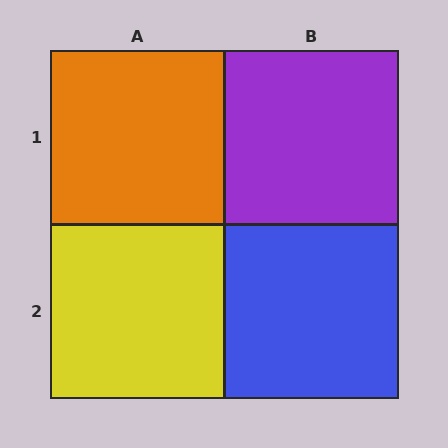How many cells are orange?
1 cell is orange.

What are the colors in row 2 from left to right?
Yellow, blue.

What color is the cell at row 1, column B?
Purple.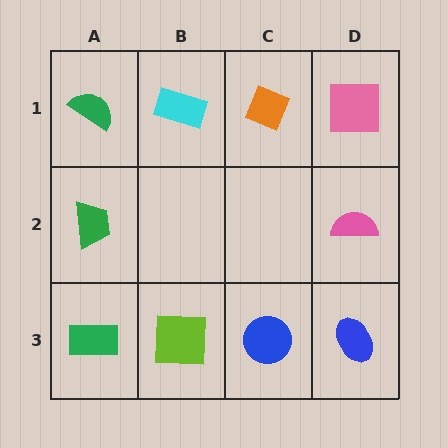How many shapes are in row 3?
4 shapes.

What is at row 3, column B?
A lime square.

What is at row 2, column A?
A green trapezoid.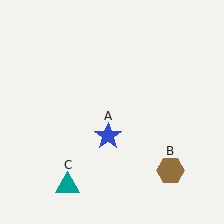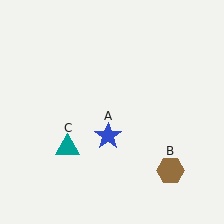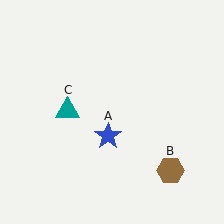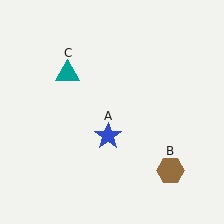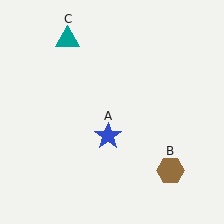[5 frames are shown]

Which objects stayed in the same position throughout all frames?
Blue star (object A) and brown hexagon (object B) remained stationary.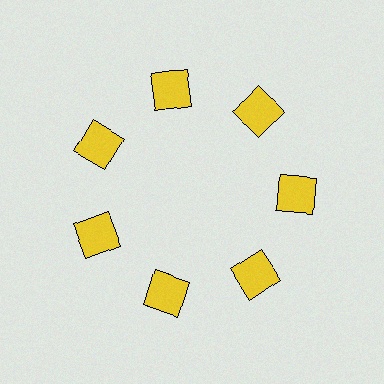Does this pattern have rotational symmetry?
Yes, this pattern has 7-fold rotational symmetry. It looks the same after rotating 51 degrees around the center.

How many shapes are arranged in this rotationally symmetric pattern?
There are 7 shapes, arranged in 7 groups of 1.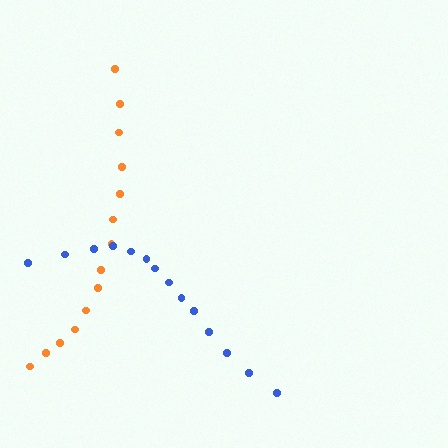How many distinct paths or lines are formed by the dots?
There are 2 distinct paths.